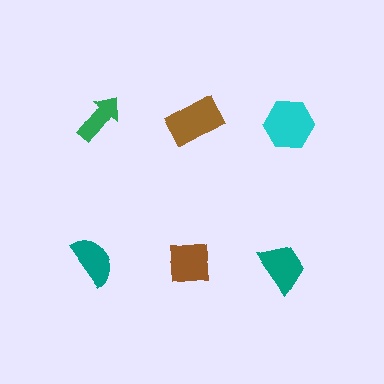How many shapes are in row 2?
3 shapes.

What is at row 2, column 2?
A brown square.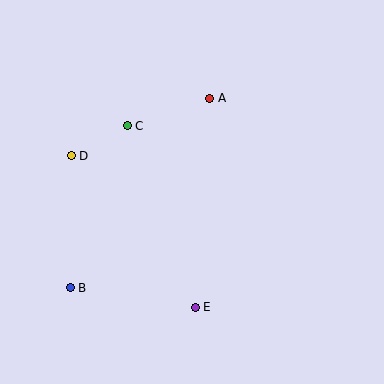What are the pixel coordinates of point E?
Point E is at (195, 307).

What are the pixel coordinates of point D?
Point D is at (71, 156).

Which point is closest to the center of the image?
Point C at (127, 126) is closest to the center.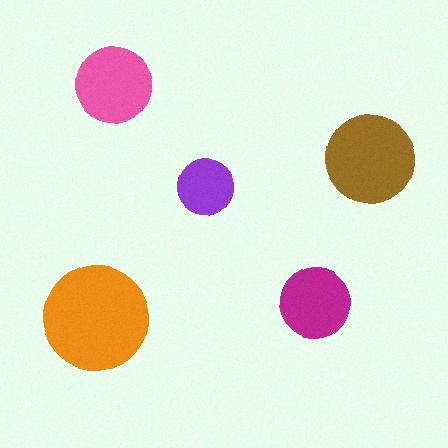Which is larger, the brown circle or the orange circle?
The orange one.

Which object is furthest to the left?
The orange circle is leftmost.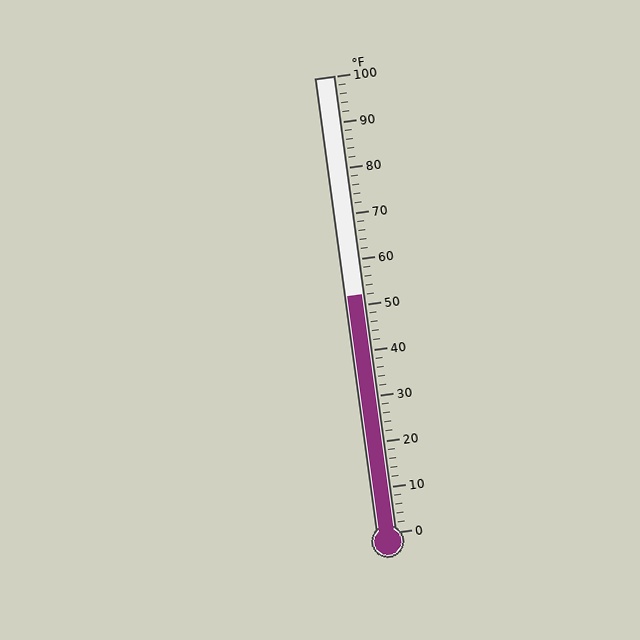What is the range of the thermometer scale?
The thermometer scale ranges from 0°F to 100°F.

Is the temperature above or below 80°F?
The temperature is below 80°F.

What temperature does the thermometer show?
The thermometer shows approximately 52°F.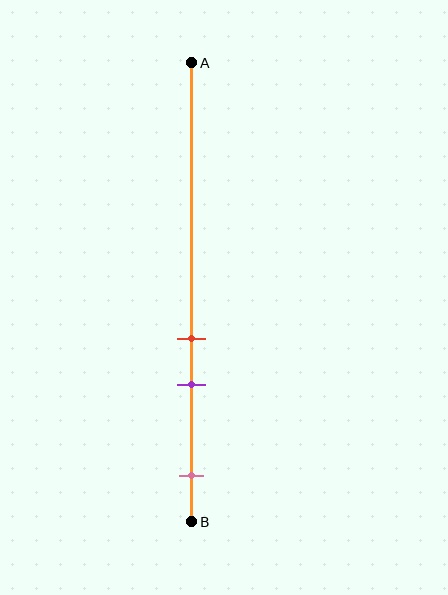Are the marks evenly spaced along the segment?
No, the marks are not evenly spaced.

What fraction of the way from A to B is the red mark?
The red mark is approximately 60% (0.6) of the way from A to B.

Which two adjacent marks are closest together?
The red and purple marks are the closest adjacent pair.